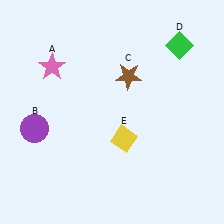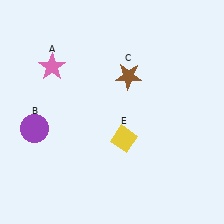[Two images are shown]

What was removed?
The green diamond (D) was removed in Image 2.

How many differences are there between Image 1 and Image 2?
There is 1 difference between the two images.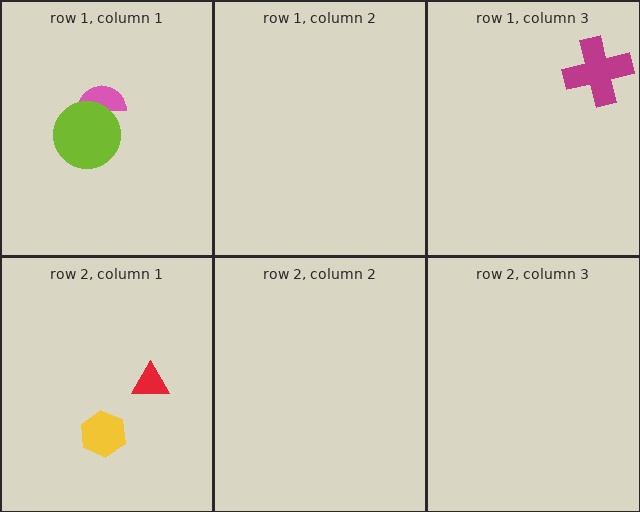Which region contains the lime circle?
The row 1, column 1 region.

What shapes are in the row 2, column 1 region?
The yellow hexagon, the red triangle.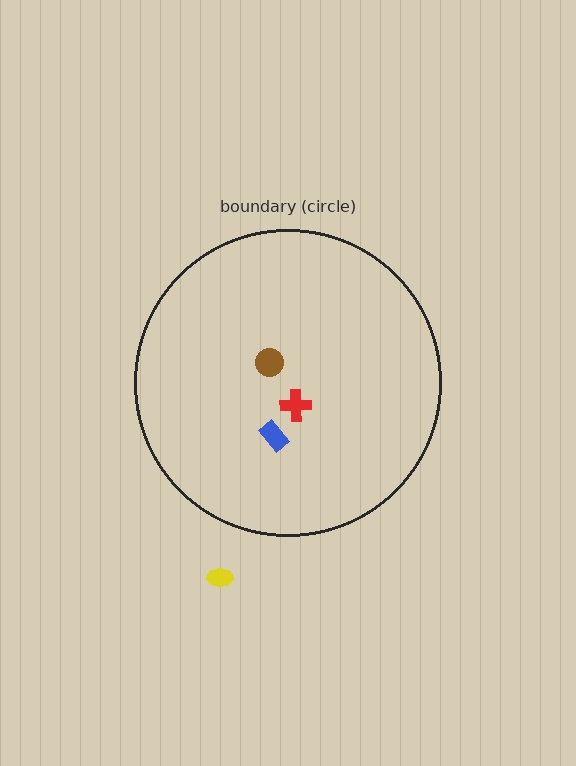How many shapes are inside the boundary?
3 inside, 1 outside.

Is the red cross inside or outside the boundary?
Inside.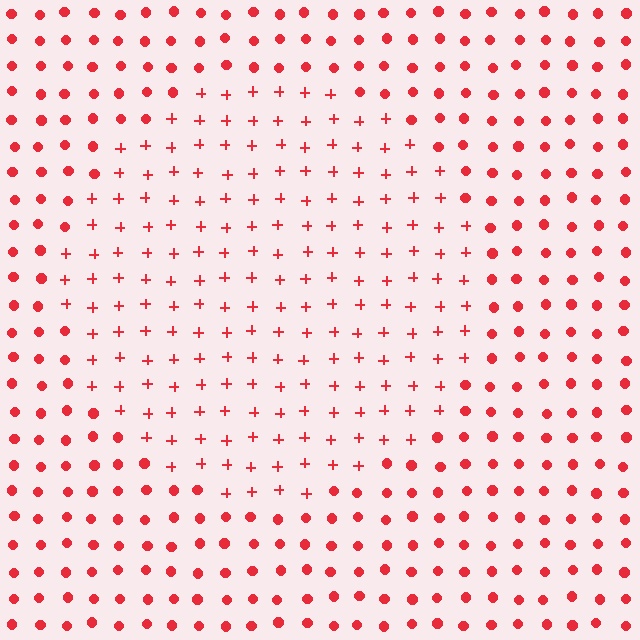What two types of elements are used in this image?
The image uses plus signs inside the circle region and circles outside it.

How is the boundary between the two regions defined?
The boundary is defined by a change in element shape: plus signs inside vs. circles outside. All elements share the same color and spacing.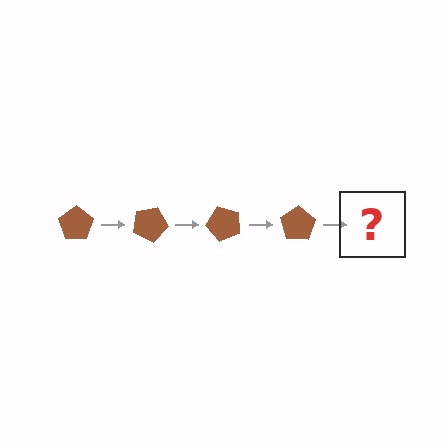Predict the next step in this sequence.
The next step is a brown pentagon rotated 100 degrees.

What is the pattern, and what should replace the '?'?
The pattern is that the pentagon rotates 25 degrees each step. The '?' should be a brown pentagon rotated 100 degrees.